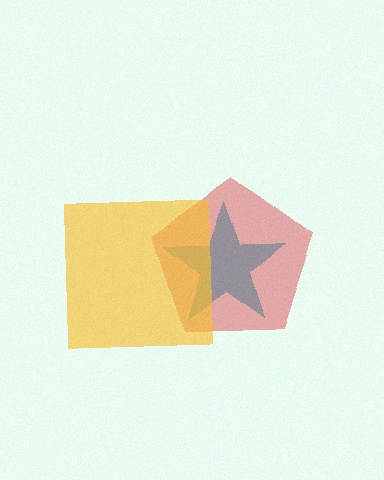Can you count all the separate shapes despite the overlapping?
Yes, there are 3 separate shapes.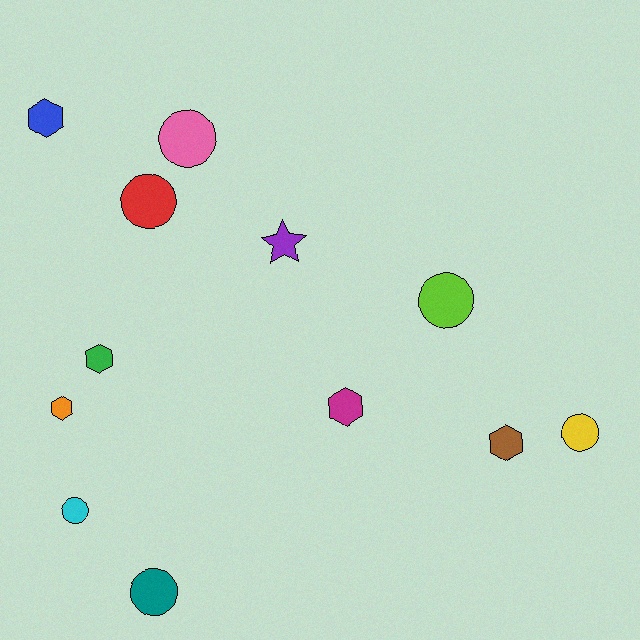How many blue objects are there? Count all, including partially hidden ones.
There is 1 blue object.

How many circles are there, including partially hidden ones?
There are 6 circles.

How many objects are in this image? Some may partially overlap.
There are 12 objects.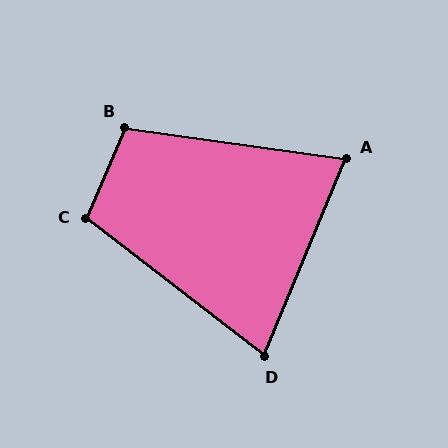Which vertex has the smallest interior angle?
D, at approximately 75 degrees.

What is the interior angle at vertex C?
Approximately 105 degrees (obtuse).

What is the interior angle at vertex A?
Approximately 75 degrees (acute).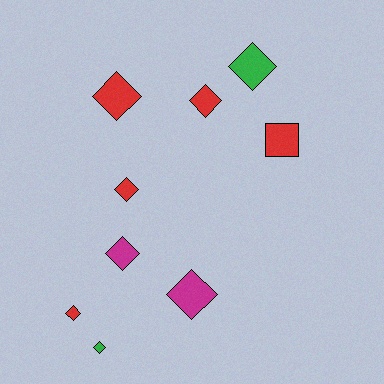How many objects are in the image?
There are 9 objects.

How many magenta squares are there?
There are no magenta squares.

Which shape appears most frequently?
Diamond, with 8 objects.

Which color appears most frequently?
Red, with 5 objects.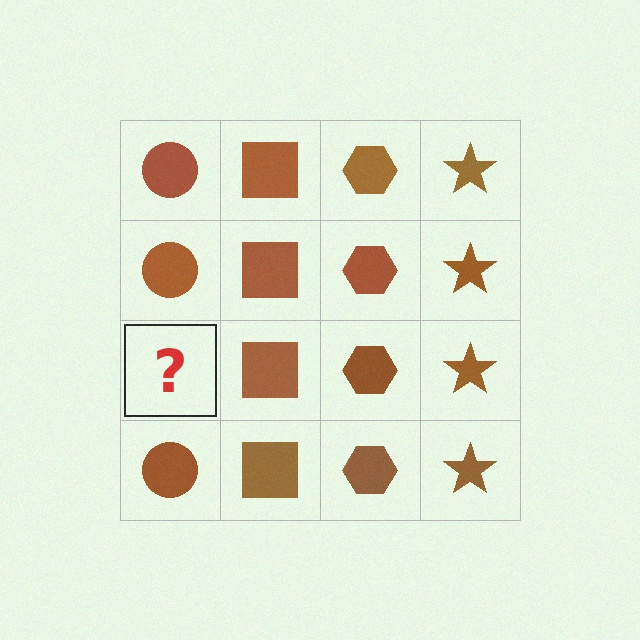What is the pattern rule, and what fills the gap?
The rule is that each column has a consistent shape. The gap should be filled with a brown circle.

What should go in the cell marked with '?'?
The missing cell should contain a brown circle.